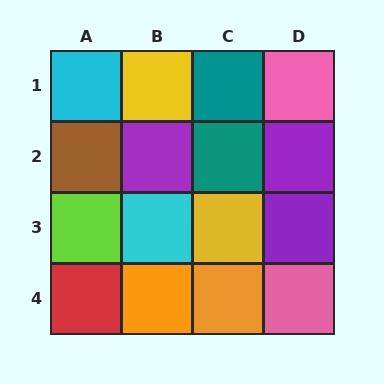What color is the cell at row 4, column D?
Pink.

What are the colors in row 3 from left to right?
Lime, cyan, yellow, purple.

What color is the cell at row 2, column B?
Purple.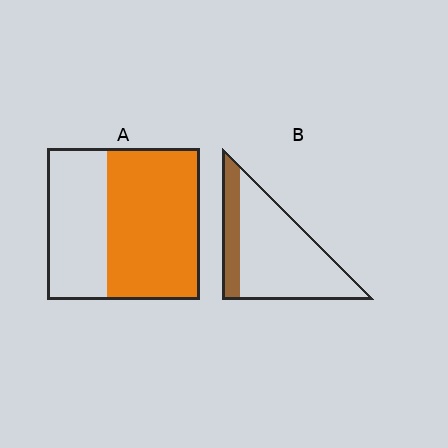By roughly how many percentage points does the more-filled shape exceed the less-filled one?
By roughly 40 percentage points (A over B).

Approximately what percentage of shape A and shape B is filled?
A is approximately 60% and B is approximately 20%.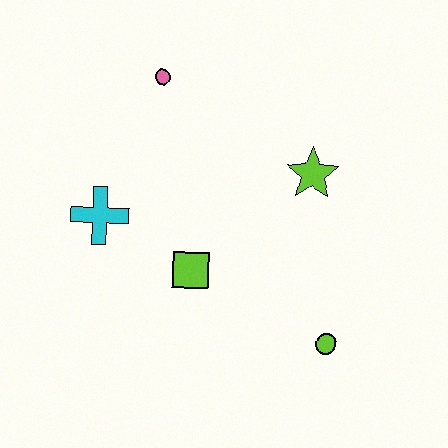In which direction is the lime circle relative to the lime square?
The lime circle is to the right of the lime square.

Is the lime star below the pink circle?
Yes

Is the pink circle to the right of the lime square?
No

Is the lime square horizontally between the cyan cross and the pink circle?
No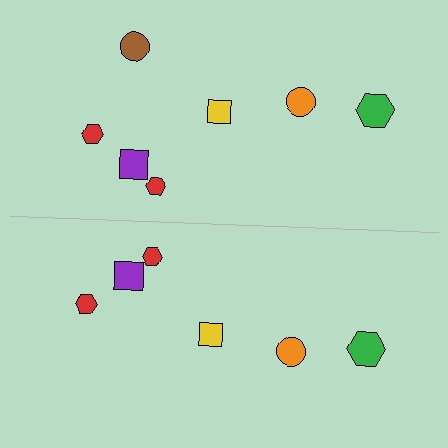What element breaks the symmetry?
A brown circle is missing from the bottom side.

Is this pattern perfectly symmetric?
No, the pattern is not perfectly symmetric. A brown circle is missing from the bottom side.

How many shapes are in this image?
There are 13 shapes in this image.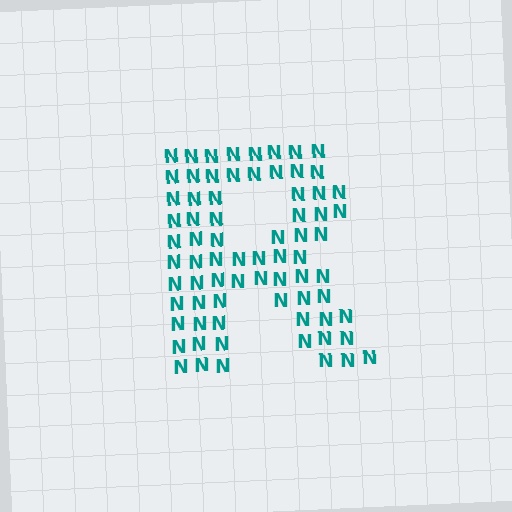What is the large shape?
The large shape is the letter R.